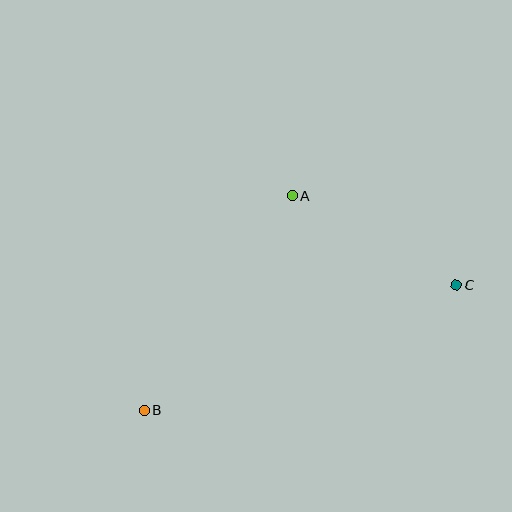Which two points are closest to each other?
Points A and C are closest to each other.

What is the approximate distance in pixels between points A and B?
The distance between A and B is approximately 261 pixels.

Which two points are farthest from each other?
Points B and C are farthest from each other.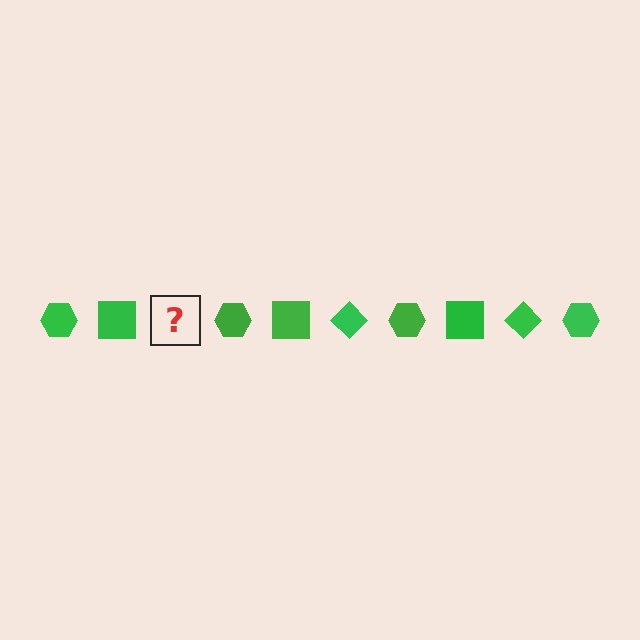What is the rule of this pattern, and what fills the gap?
The rule is that the pattern cycles through hexagon, square, diamond shapes in green. The gap should be filled with a green diamond.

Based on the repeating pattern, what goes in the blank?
The blank should be a green diamond.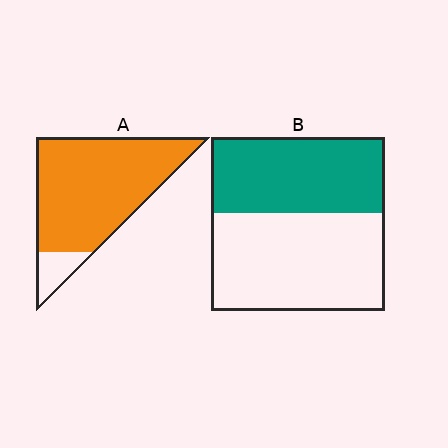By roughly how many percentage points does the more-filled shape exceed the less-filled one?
By roughly 45 percentage points (A over B).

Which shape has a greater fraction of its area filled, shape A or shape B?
Shape A.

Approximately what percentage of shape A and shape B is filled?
A is approximately 90% and B is approximately 45%.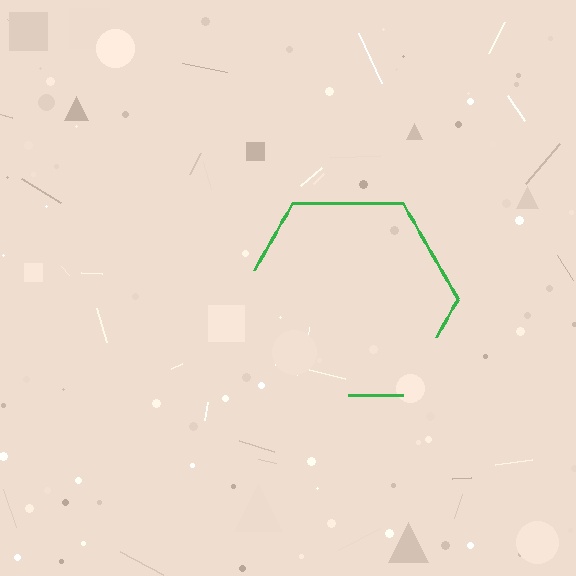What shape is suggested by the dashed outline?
The dashed outline suggests a hexagon.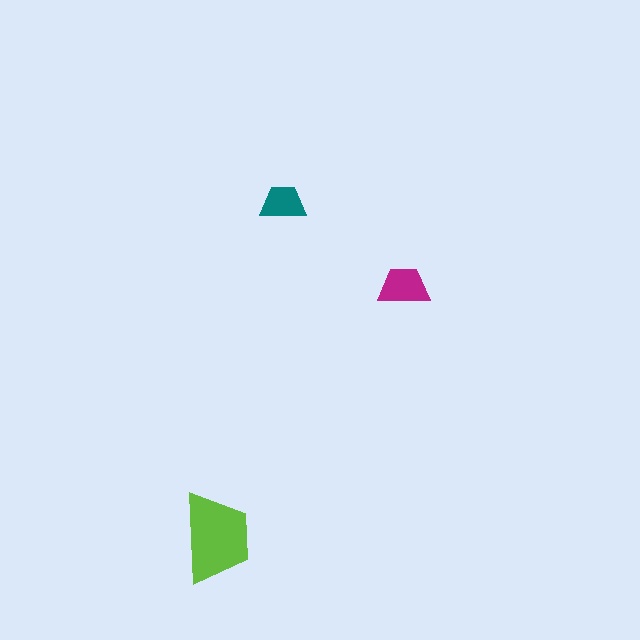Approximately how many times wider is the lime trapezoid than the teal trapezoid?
About 2 times wider.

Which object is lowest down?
The lime trapezoid is bottommost.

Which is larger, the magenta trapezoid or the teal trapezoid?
The magenta one.